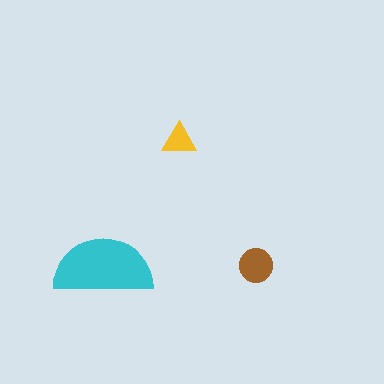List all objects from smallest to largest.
The yellow triangle, the brown circle, the cyan semicircle.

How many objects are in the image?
There are 3 objects in the image.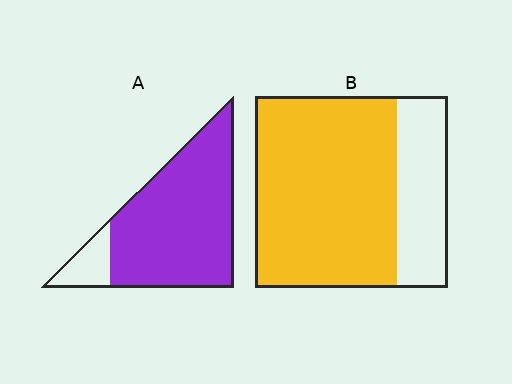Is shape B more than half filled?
Yes.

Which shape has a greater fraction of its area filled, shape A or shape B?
Shape A.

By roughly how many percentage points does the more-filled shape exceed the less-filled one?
By roughly 15 percentage points (A over B).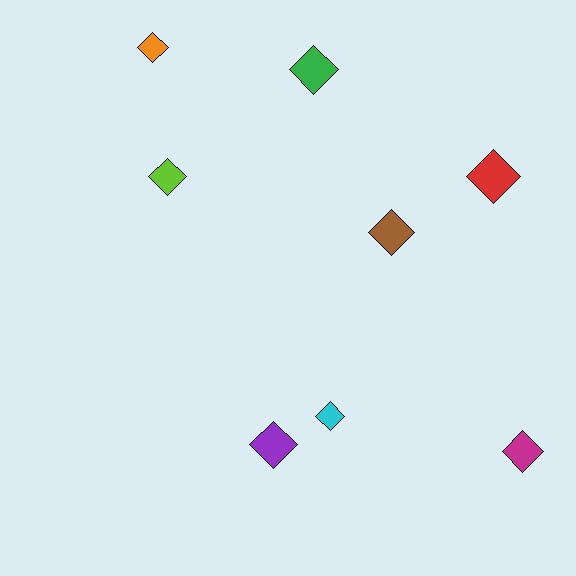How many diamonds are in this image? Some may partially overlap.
There are 8 diamonds.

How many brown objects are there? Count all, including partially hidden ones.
There is 1 brown object.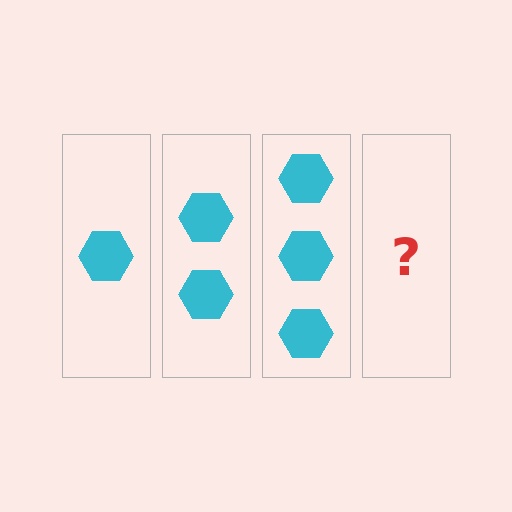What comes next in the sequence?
The next element should be 4 hexagons.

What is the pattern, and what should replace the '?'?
The pattern is that each step adds one more hexagon. The '?' should be 4 hexagons.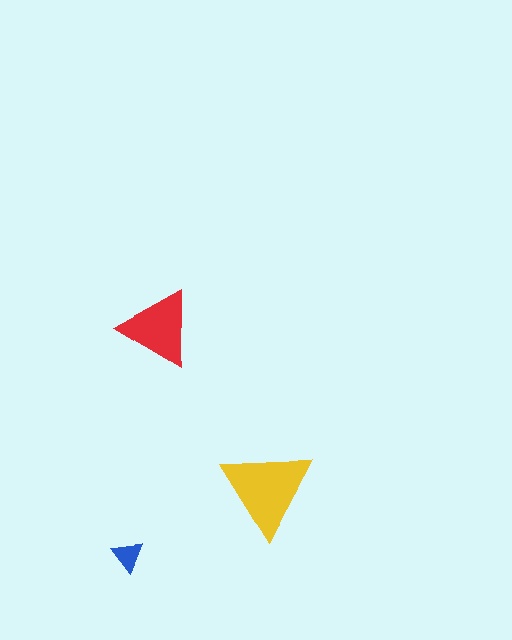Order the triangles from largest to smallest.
the yellow one, the red one, the blue one.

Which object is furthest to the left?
The blue triangle is leftmost.